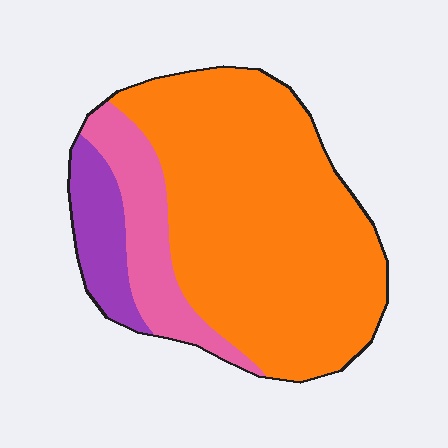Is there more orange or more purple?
Orange.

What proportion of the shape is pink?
Pink takes up between a sixth and a third of the shape.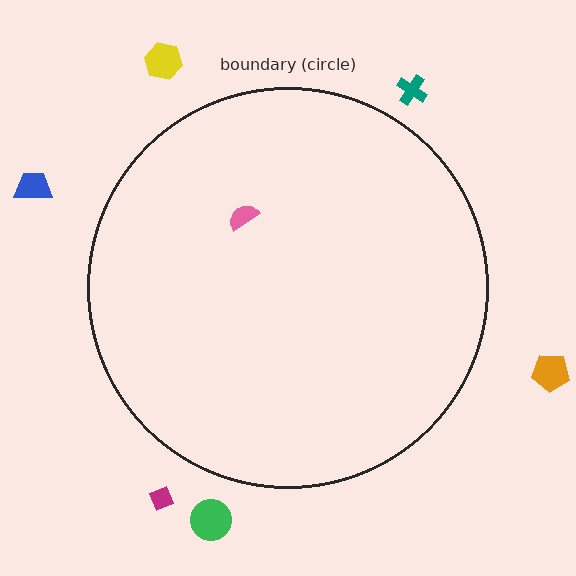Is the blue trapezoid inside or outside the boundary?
Outside.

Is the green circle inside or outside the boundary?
Outside.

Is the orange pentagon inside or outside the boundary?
Outside.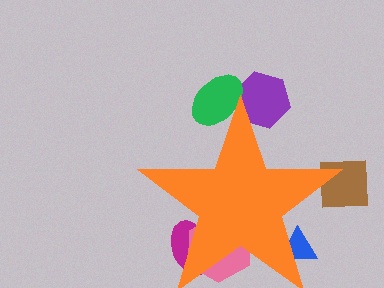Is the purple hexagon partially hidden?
Yes, the purple hexagon is partially hidden behind the orange star.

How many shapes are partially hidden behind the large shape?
6 shapes are partially hidden.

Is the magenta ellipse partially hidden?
Yes, the magenta ellipse is partially hidden behind the orange star.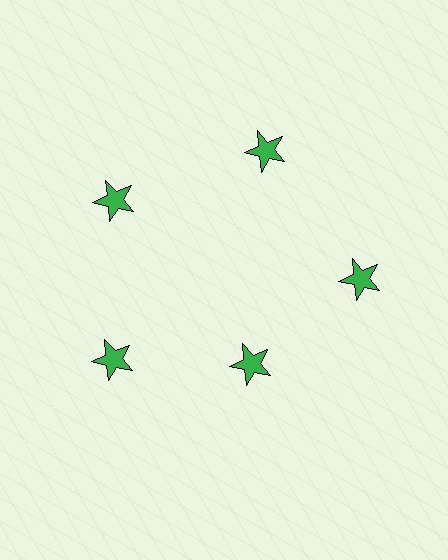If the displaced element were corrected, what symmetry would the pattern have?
It would have 5-fold rotational symmetry — the pattern would map onto itself every 72 degrees.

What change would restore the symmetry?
The symmetry would be restored by moving it outward, back onto the ring so that all 5 stars sit at equal angles and equal distance from the center.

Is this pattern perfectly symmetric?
No. The 5 green stars are arranged in a ring, but one element near the 5 o'clock position is pulled inward toward the center, breaking the 5-fold rotational symmetry.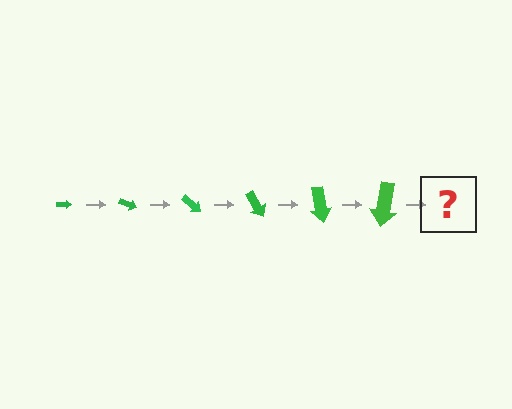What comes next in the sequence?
The next element should be an arrow, larger than the previous one and rotated 120 degrees from the start.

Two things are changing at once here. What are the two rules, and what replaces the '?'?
The two rules are that the arrow grows larger each step and it rotates 20 degrees each step. The '?' should be an arrow, larger than the previous one and rotated 120 degrees from the start.